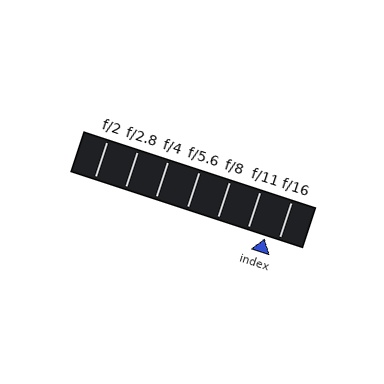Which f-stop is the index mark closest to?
The index mark is closest to f/16.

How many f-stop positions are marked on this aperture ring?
There are 7 f-stop positions marked.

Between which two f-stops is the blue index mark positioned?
The index mark is between f/11 and f/16.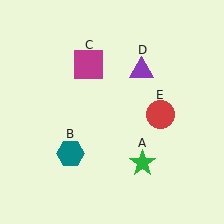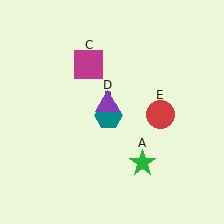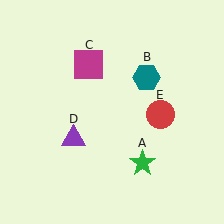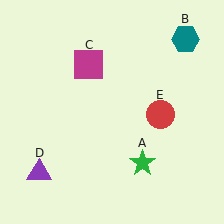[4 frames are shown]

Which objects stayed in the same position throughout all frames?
Green star (object A) and magenta square (object C) and red circle (object E) remained stationary.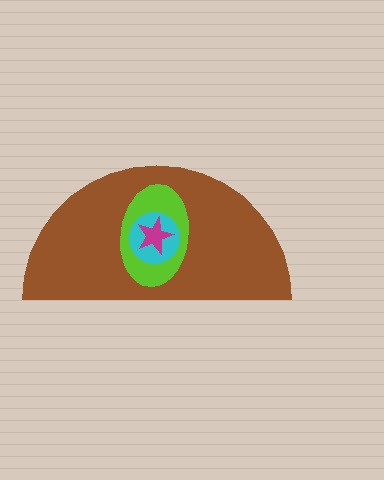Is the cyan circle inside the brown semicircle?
Yes.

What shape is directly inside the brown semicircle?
The lime ellipse.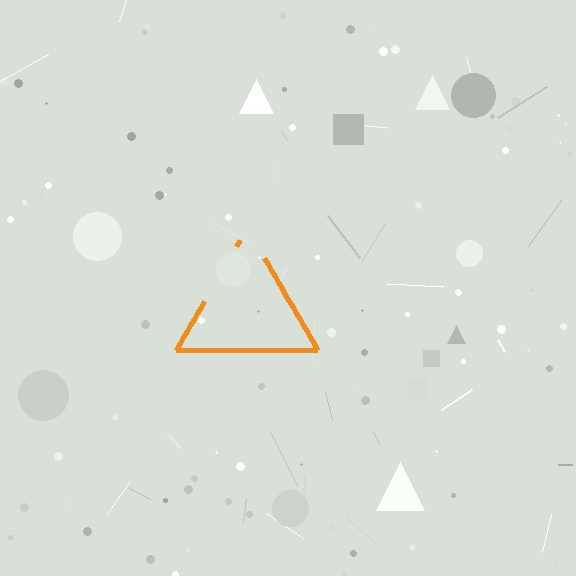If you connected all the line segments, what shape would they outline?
They would outline a triangle.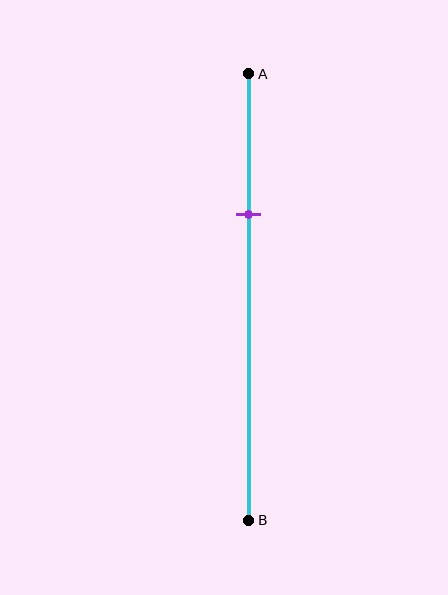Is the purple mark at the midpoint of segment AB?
No, the mark is at about 30% from A, not at the 50% midpoint.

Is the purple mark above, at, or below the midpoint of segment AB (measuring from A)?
The purple mark is above the midpoint of segment AB.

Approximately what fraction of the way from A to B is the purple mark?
The purple mark is approximately 30% of the way from A to B.